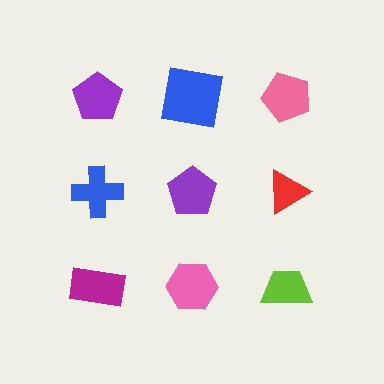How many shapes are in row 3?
3 shapes.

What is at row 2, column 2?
A purple pentagon.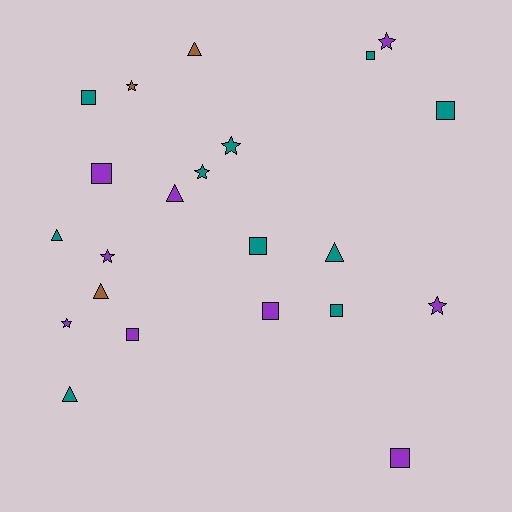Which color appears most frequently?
Teal, with 10 objects.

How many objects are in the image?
There are 22 objects.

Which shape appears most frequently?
Square, with 9 objects.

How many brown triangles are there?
There are 2 brown triangles.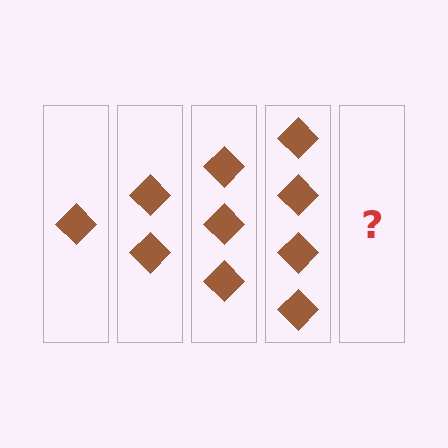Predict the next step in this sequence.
The next step is 5 diamonds.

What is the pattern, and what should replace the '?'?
The pattern is that each step adds one more diamond. The '?' should be 5 diamonds.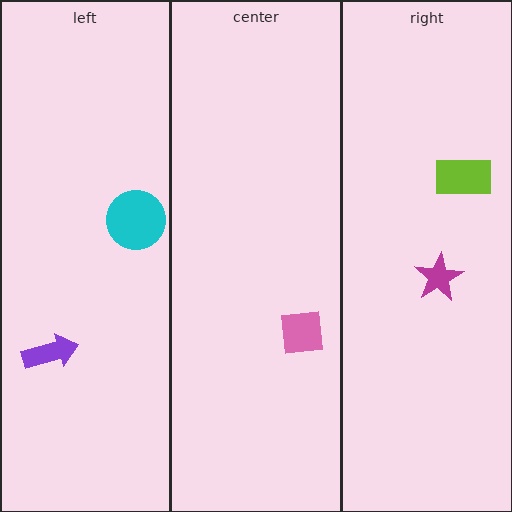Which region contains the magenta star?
The right region.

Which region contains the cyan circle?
The left region.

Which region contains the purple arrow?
The left region.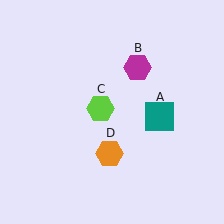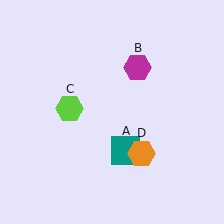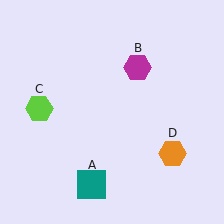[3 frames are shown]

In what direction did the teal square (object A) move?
The teal square (object A) moved down and to the left.